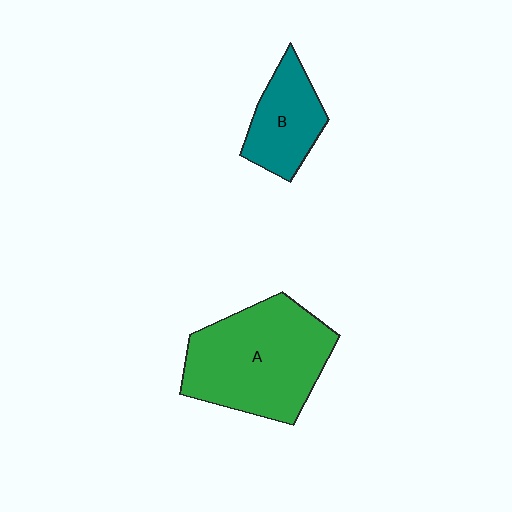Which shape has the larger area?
Shape A (green).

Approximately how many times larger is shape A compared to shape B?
Approximately 2.1 times.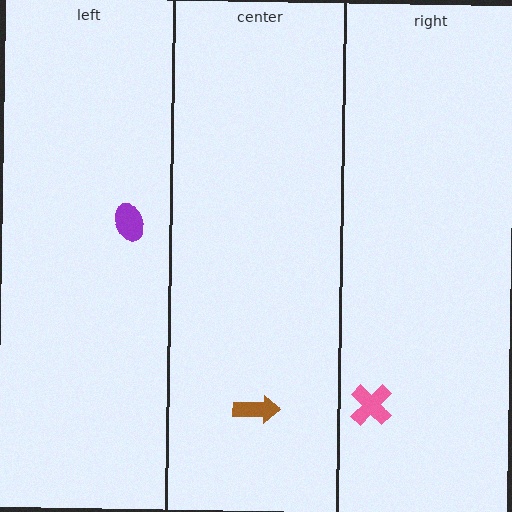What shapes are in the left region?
The purple ellipse.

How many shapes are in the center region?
1.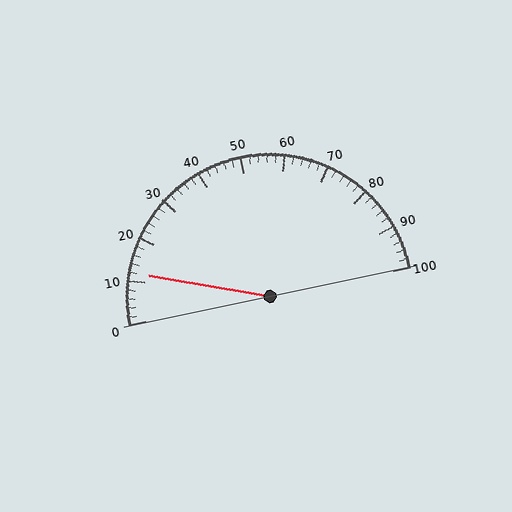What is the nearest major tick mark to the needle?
The nearest major tick mark is 10.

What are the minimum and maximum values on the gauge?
The gauge ranges from 0 to 100.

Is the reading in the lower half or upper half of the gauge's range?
The reading is in the lower half of the range (0 to 100).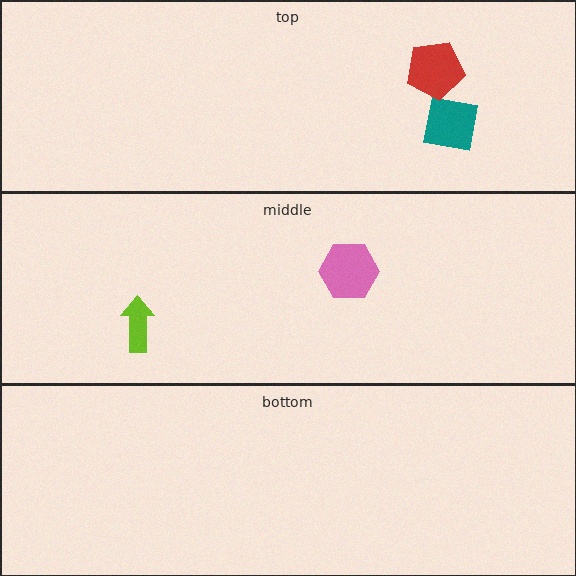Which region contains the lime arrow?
The middle region.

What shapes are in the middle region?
The lime arrow, the pink hexagon.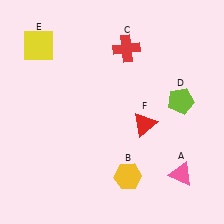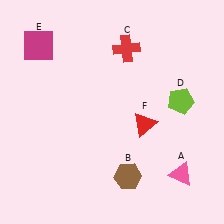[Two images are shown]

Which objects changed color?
B changed from yellow to brown. E changed from yellow to magenta.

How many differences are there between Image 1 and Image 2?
There are 2 differences between the two images.